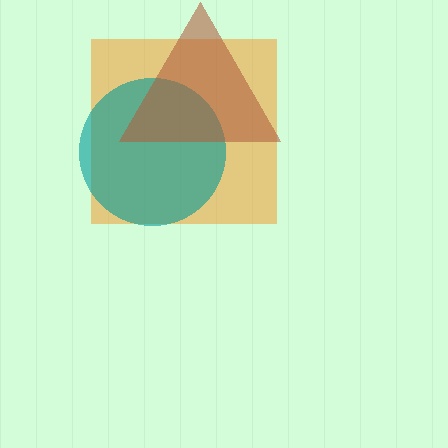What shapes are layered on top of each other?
The layered shapes are: an orange square, a teal circle, a brown triangle.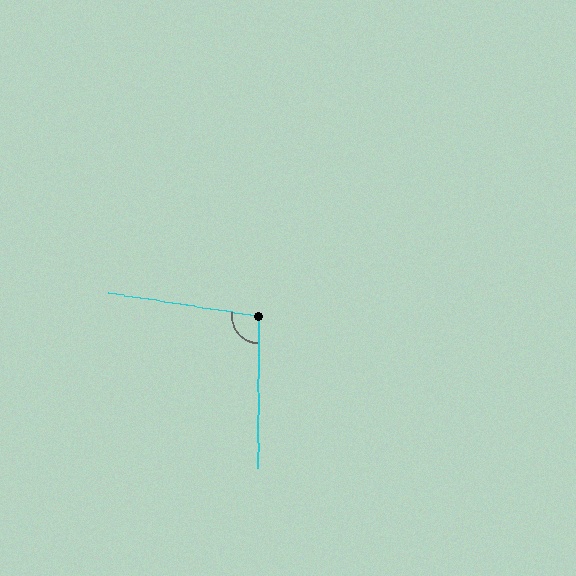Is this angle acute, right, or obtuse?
It is obtuse.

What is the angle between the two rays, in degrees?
Approximately 98 degrees.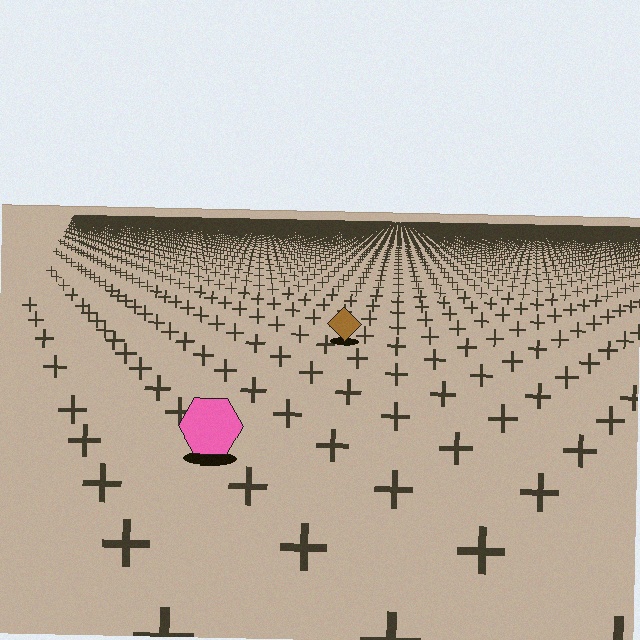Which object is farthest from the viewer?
The brown diamond is farthest from the viewer. It appears smaller and the ground texture around it is denser.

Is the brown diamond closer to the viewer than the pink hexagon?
No. The pink hexagon is closer — you can tell from the texture gradient: the ground texture is coarser near it.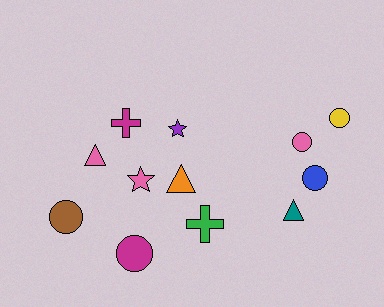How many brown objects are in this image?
There is 1 brown object.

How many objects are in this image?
There are 12 objects.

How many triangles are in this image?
There are 3 triangles.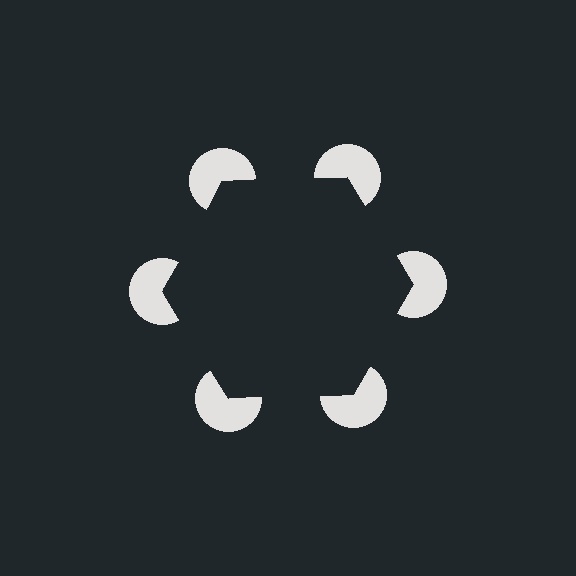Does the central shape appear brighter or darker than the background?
It typically appears slightly darker than the background, even though no actual brightness change is drawn.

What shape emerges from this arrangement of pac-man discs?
An illusory hexagon — its edges are inferred from the aligned wedge cuts in the pac-man discs, not physically drawn.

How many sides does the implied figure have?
6 sides.